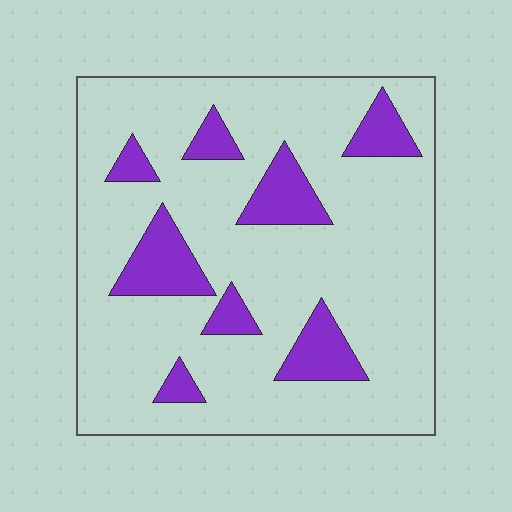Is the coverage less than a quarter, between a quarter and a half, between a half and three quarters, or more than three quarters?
Less than a quarter.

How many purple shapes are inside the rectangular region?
8.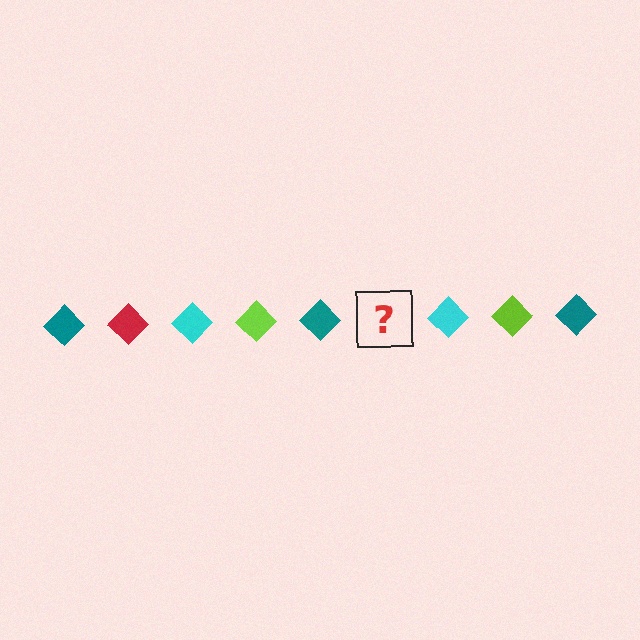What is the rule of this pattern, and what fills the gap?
The rule is that the pattern cycles through teal, red, cyan, lime diamonds. The gap should be filled with a red diamond.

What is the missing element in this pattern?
The missing element is a red diamond.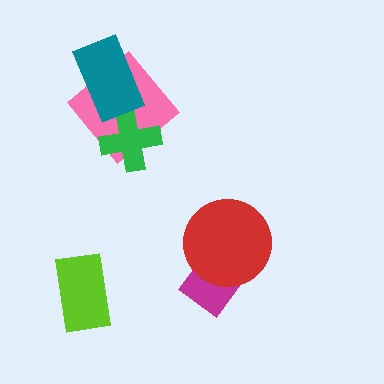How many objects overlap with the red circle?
1 object overlaps with the red circle.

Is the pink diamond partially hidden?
Yes, it is partially covered by another shape.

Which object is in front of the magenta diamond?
The red circle is in front of the magenta diamond.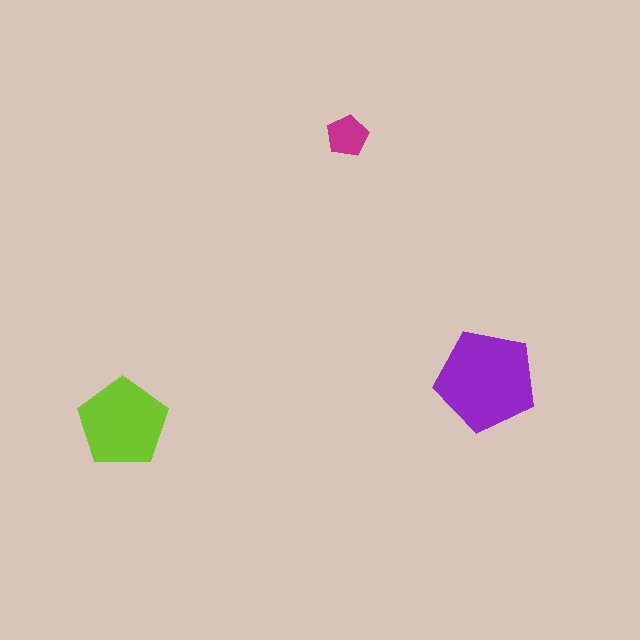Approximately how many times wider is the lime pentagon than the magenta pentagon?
About 2 times wider.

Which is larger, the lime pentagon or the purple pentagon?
The purple one.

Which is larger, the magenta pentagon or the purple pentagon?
The purple one.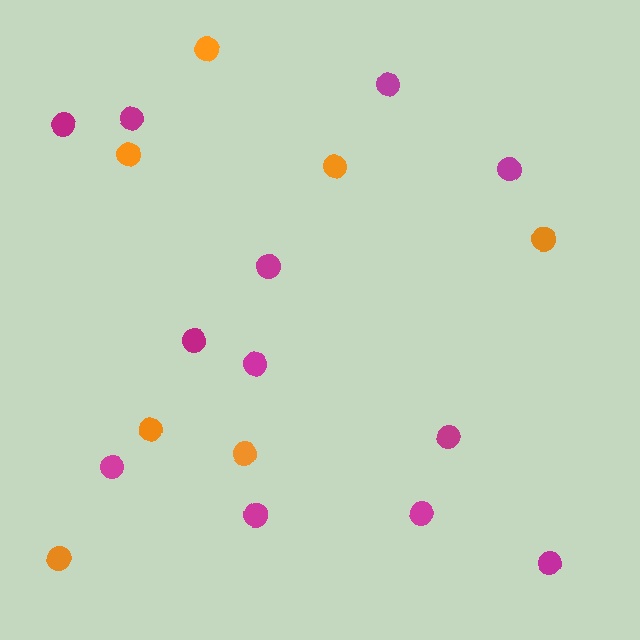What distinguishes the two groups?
There are 2 groups: one group of orange circles (7) and one group of magenta circles (12).